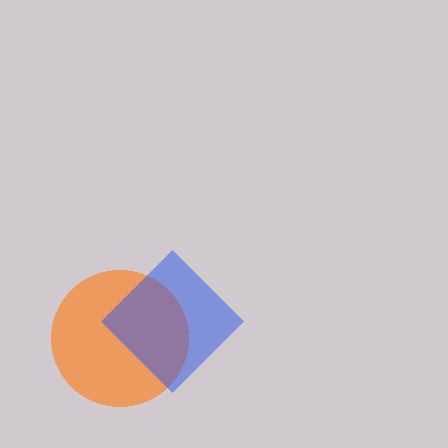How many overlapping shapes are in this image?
There are 2 overlapping shapes in the image.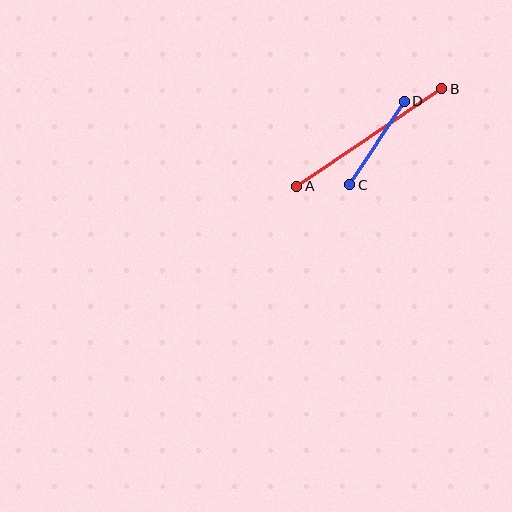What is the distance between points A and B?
The distance is approximately 175 pixels.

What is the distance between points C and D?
The distance is approximately 100 pixels.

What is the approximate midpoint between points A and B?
The midpoint is at approximately (369, 137) pixels.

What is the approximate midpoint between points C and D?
The midpoint is at approximately (377, 143) pixels.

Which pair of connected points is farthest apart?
Points A and B are farthest apart.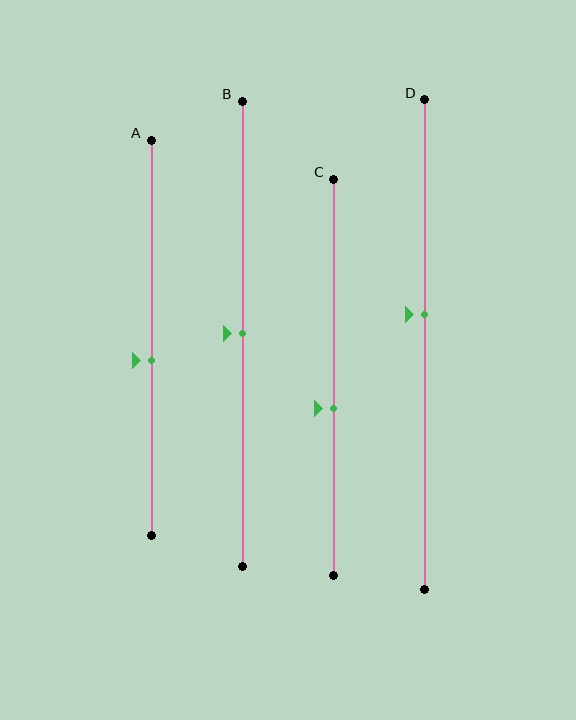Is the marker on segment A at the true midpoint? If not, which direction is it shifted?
No, the marker on segment A is shifted downward by about 6% of the segment length.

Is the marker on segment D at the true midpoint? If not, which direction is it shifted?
No, the marker on segment D is shifted upward by about 6% of the segment length.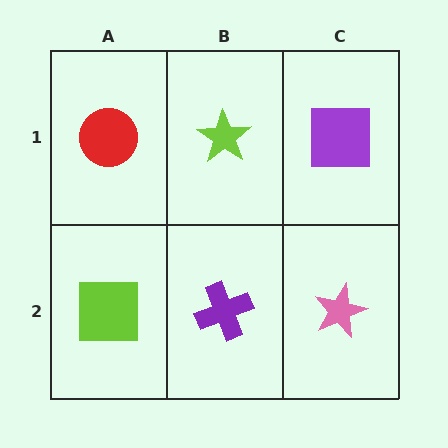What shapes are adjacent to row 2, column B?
A lime star (row 1, column B), a lime square (row 2, column A), a pink star (row 2, column C).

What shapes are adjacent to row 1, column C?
A pink star (row 2, column C), a lime star (row 1, column B).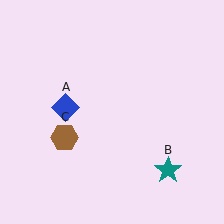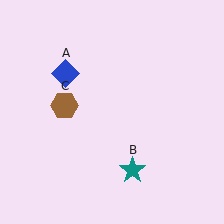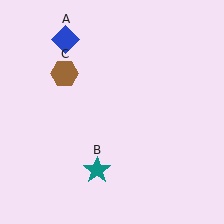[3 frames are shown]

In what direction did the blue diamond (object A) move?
The blue diamond (object A) moved up.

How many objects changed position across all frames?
3 objects changed position: blue diamond (object A), teal star (object B), brown hexagon (object C).